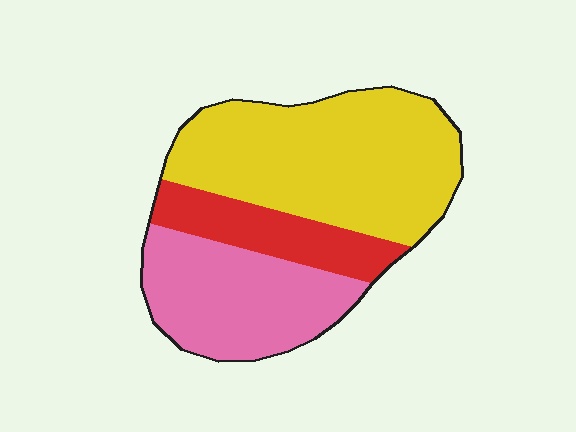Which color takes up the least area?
Red, at roughly 15%.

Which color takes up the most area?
Yellow, at roughly 50%.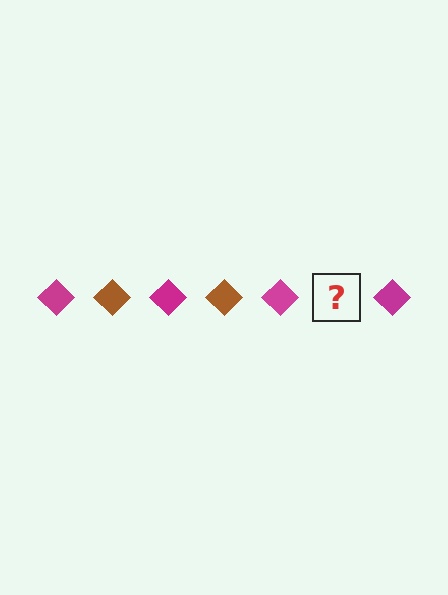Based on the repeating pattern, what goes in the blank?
The blank should be a brown diamond.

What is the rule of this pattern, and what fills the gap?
The rule is that the pattern cycles through magenta, brown diamonds. The gap should be filled with a brown diamond.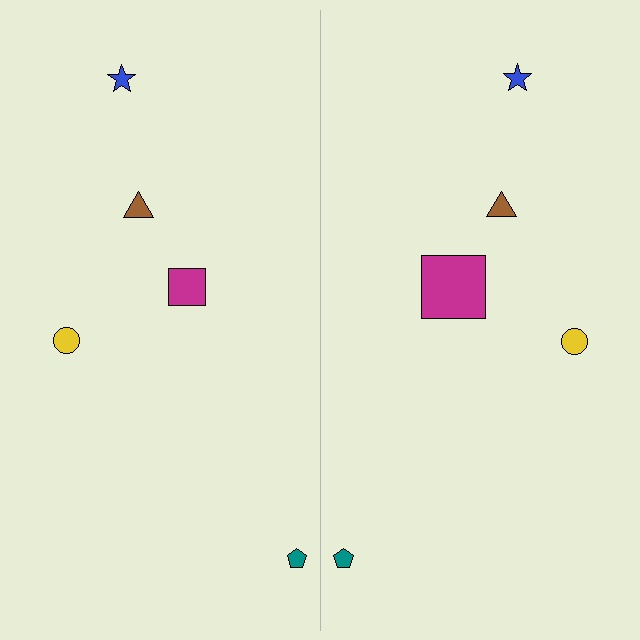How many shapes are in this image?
There are 10 shapes in this image.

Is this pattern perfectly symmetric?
No, the pattern is not perfectly symmetric. The magenta square on the right side has a different size than its mirror counterpart.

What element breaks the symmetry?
The magenta square on the right side has a different size than its mirror counterpart.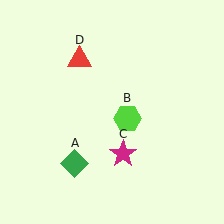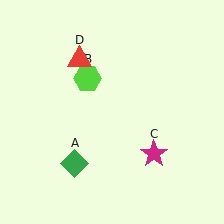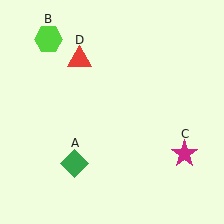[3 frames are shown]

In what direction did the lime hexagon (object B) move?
The lime hexagon (object B) moved up and to the left.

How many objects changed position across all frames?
2 objects changed position: lime hexagon (object B), magenta star (object C).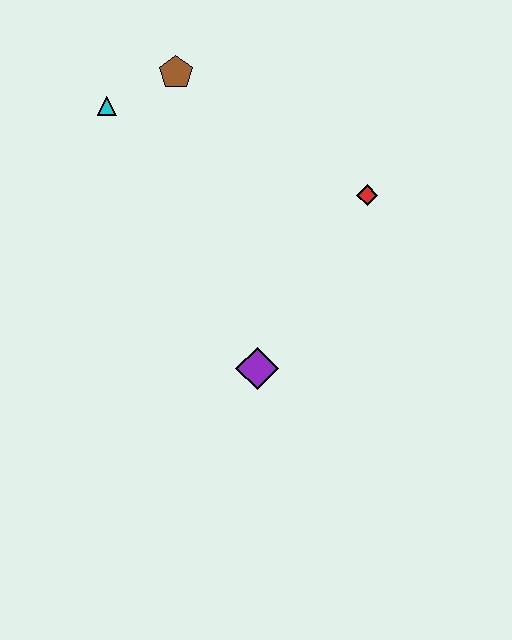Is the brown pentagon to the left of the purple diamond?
Yes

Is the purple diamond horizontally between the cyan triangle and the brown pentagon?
No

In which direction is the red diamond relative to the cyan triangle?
The red diamond is to the right of the cyan triangle.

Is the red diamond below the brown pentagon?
Yes